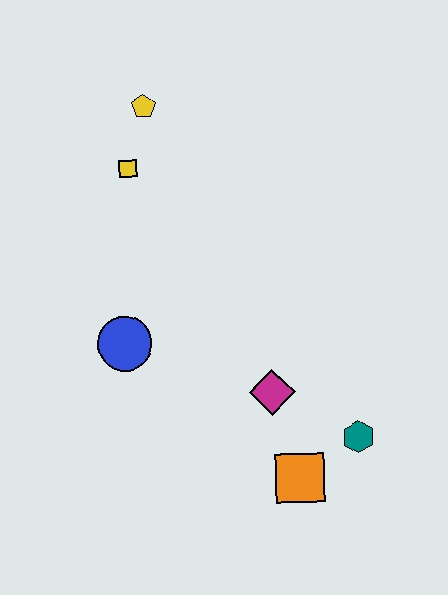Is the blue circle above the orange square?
Yes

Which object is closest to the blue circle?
The magenta diamond is closest to the blue circle.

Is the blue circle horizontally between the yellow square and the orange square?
No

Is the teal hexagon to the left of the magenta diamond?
No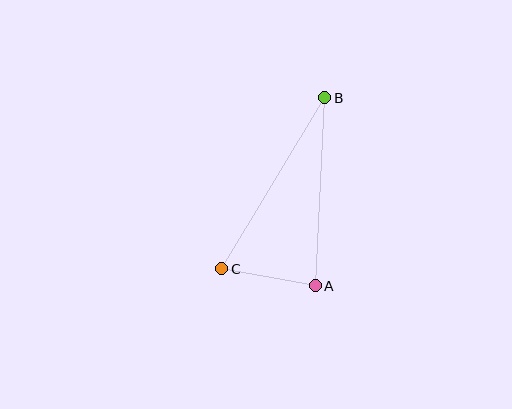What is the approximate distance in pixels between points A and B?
The distance between A and B is approximately 189 pixels.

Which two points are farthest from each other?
Points B and C are farthest from each other.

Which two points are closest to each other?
Points A and C are closest to each other.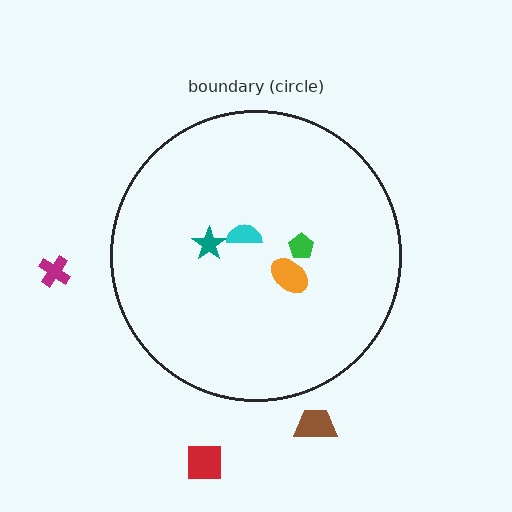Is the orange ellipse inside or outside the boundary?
Inside.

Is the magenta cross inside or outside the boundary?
Outside.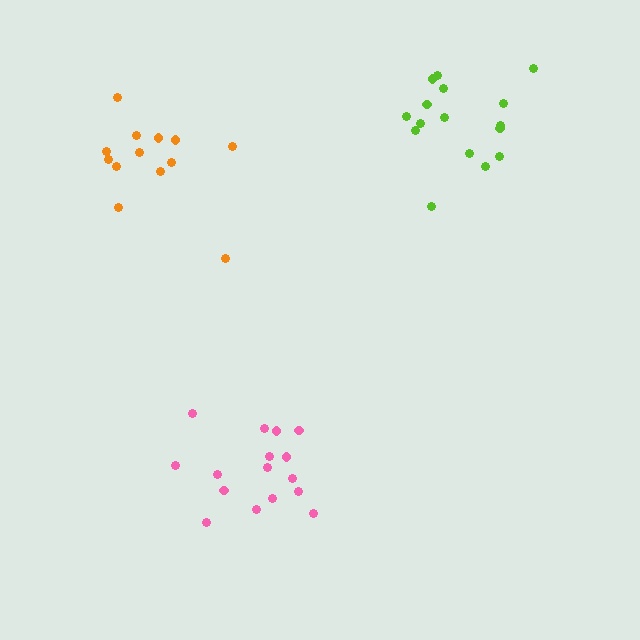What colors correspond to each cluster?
The clusters are colored: lime, pink, orange.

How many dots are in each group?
Group 1: 16 dots, Group 2: 16 dots, Group 3: 13 dots (45 total).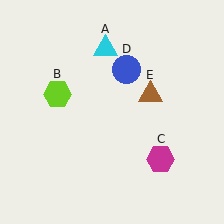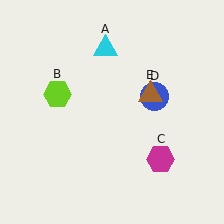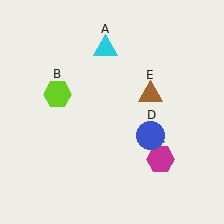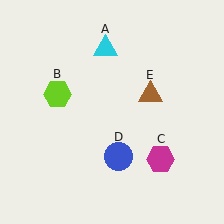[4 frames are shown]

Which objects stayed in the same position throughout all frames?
Cyan triangle (object A) and lime hexagon (object B) and magenta hexagon (object C) and brown triangle (object E) remained stationary.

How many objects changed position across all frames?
1 object changed position: blue circle (object D).